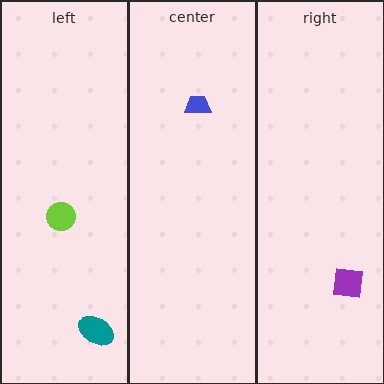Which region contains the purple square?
The right region.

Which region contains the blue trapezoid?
The center region.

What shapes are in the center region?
The blue trapezoid.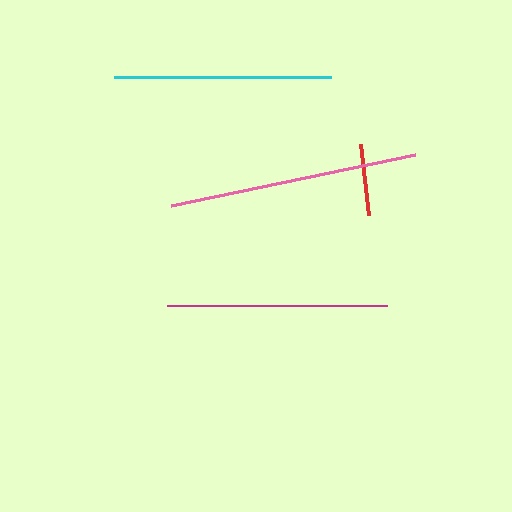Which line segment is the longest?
The pink line is the longest at approximately 249 pixels.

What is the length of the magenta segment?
The magenta segment is approximately 220 pixels long.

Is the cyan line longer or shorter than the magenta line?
The magenta line is longer than the cyan line.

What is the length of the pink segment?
The pink segment is approximately 249 pixels long.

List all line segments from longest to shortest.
From longest to shortest: pink, magenta, cyan, red.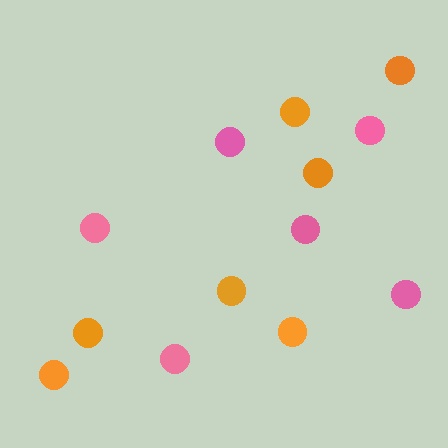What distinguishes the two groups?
There are 2 groups: one group of orange circles (7) and one group of pink circles (6).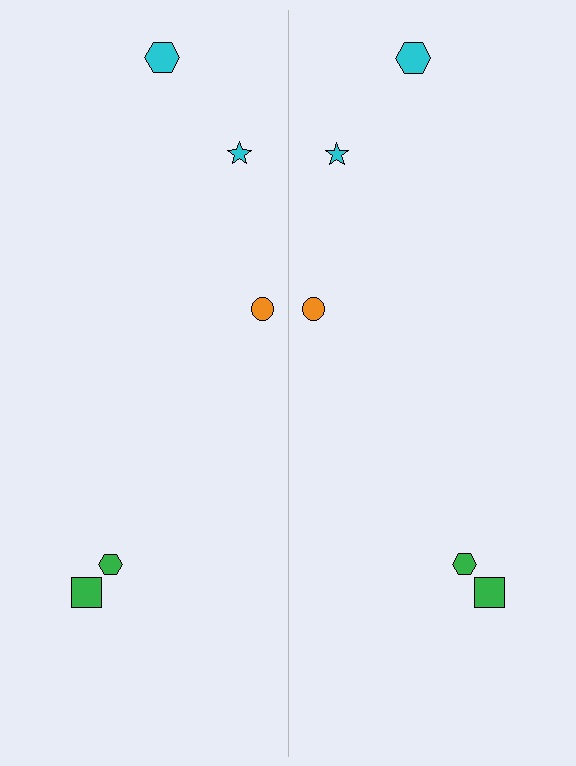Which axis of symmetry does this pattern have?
The pattern has a vertical axis of symmetry running through the center of the image.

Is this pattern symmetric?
Yes, this pattern has bilateral (reflection) symmetry.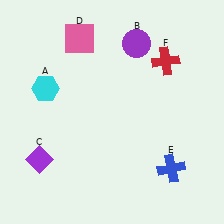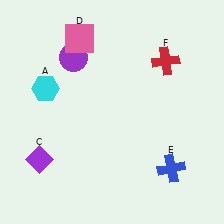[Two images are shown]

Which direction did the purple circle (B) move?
The purple circle (B) moved left.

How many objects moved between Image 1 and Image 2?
1 object moved between the two images.